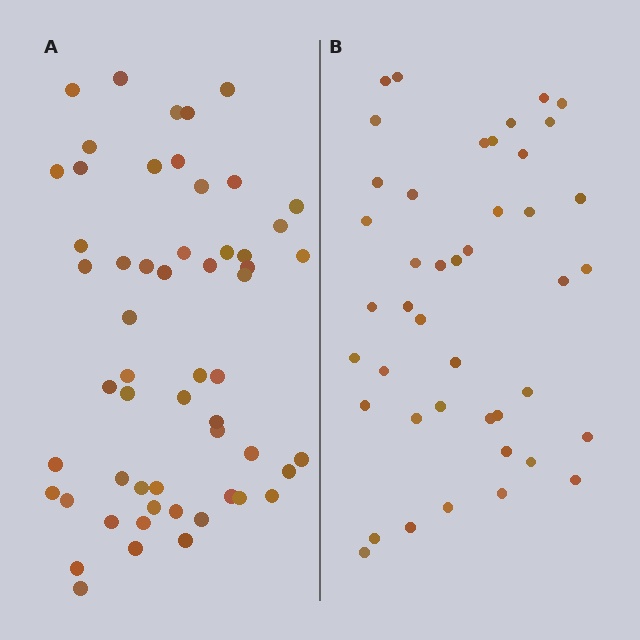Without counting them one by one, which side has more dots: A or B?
Region A (the left region) has more dots.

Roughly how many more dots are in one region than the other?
Region A has approximately 15 more dots than region B.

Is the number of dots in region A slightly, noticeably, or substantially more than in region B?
Region A has noticeably more, but not dramatically so. The ratio is roughly 1.3 to 1.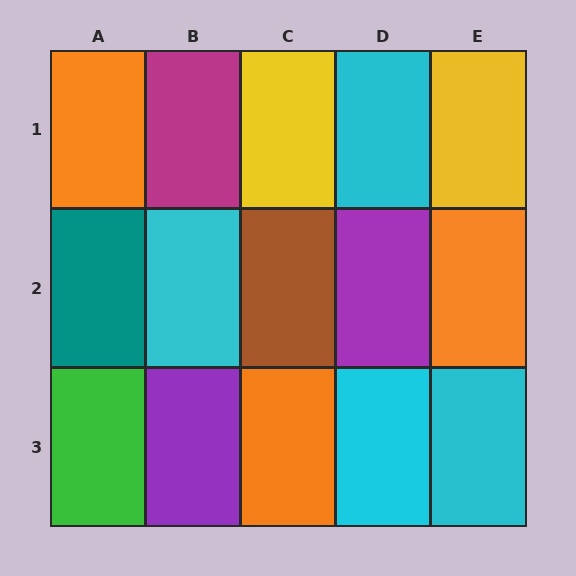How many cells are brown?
1 cell is brown.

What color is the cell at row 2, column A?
Teal.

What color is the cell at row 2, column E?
Orange.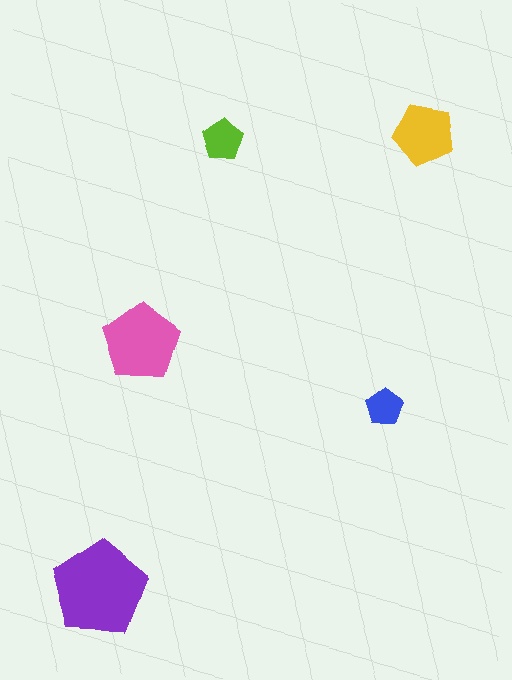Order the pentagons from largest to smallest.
the purple one, the pink one, the yellow one, the lime one, the blue one.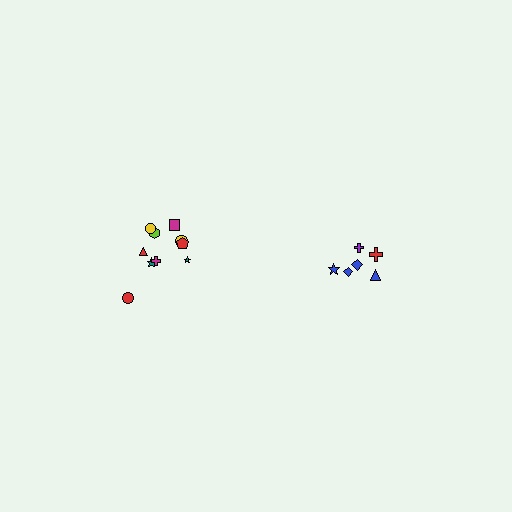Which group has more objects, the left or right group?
The left group.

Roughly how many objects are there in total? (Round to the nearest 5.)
Roughly 15 objects in total.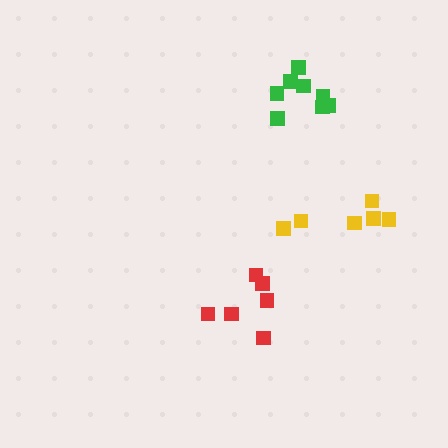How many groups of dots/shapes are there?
There are 3 groups.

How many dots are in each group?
Group 1: 6 dots, Group 2: 8 dots, Group 3: 6 dots (20 total).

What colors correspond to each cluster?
The clusters are colored: red, green, yellow.